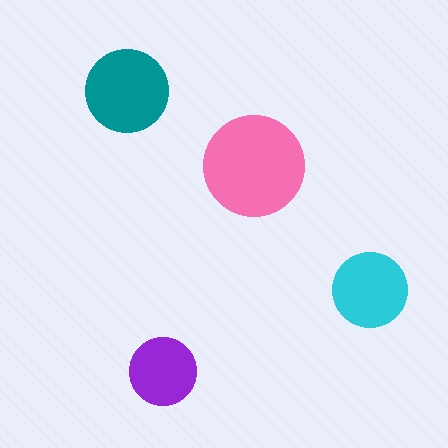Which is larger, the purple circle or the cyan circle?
The cyan one.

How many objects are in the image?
There are 4 objects in the image.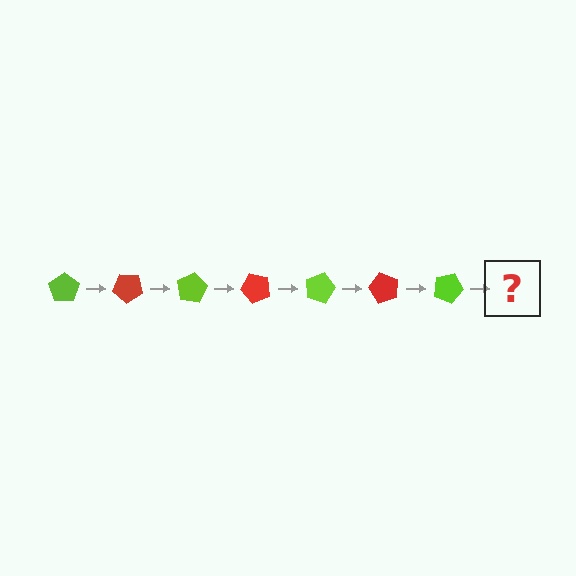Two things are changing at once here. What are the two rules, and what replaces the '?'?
The two rules are that it rotates 40 degrees each step and the color cycles through lime and red. The '?' should be a red pentagon, rotated 280 degrees from the start.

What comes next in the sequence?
The next element should be a red pentagon, rotated 280 degrees from the start.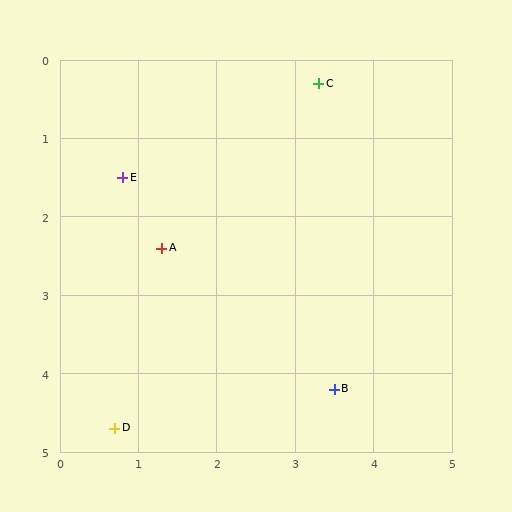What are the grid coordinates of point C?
Point C is at approximately (3.3, 0.3).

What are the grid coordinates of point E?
Point E is at approximately (0.8, 1.5).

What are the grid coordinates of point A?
Point A is at approximately (1.3, 2.4).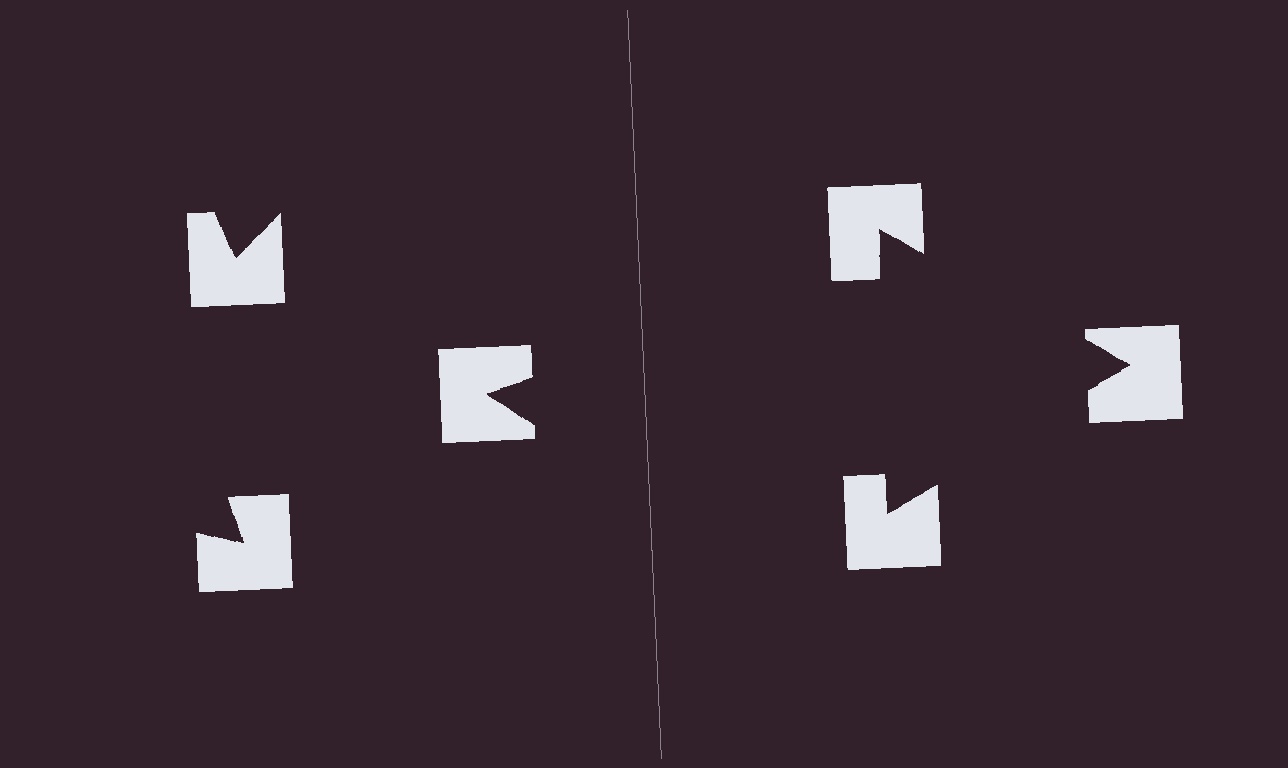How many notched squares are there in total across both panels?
6 — 3 on each side.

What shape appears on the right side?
An illusory triangle.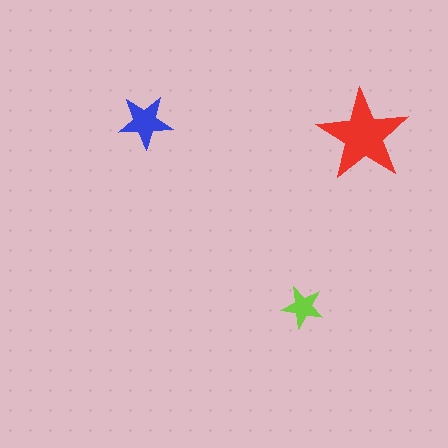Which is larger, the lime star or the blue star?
The blue one.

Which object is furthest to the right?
The red star is rightmost.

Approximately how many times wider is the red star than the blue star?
About 1.5 times wider.